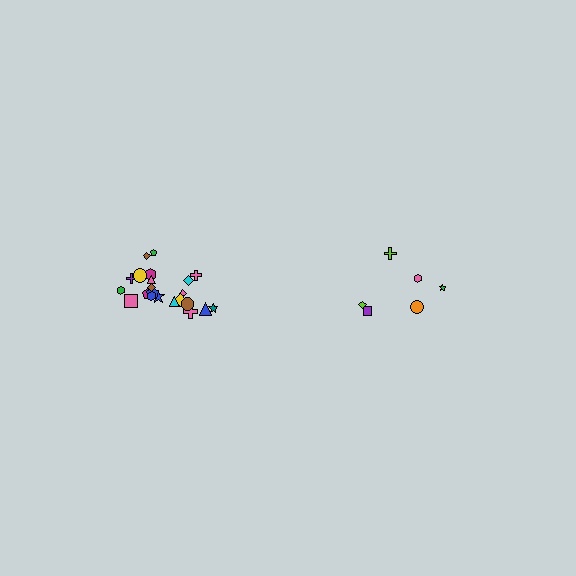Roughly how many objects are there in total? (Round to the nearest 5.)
Roughly 30 objects in total.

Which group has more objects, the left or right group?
The left group.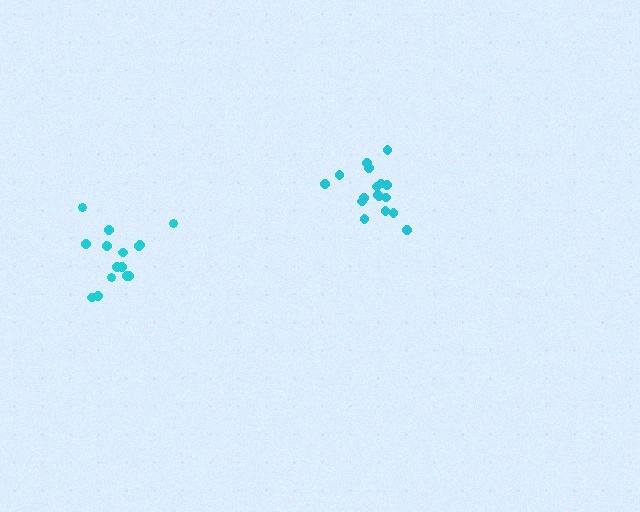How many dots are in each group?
Group 1: 17 dots, Group 2: 15 dots (32 total).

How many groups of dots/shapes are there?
There are 2 groups.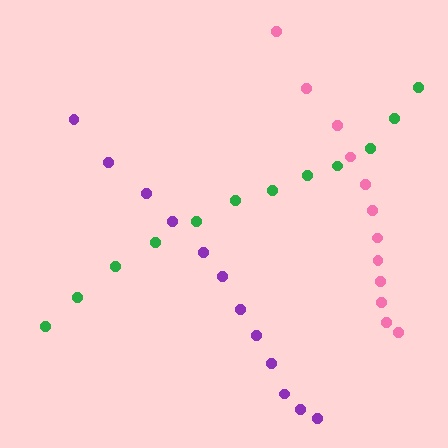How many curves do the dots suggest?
There are 3 distinct paths.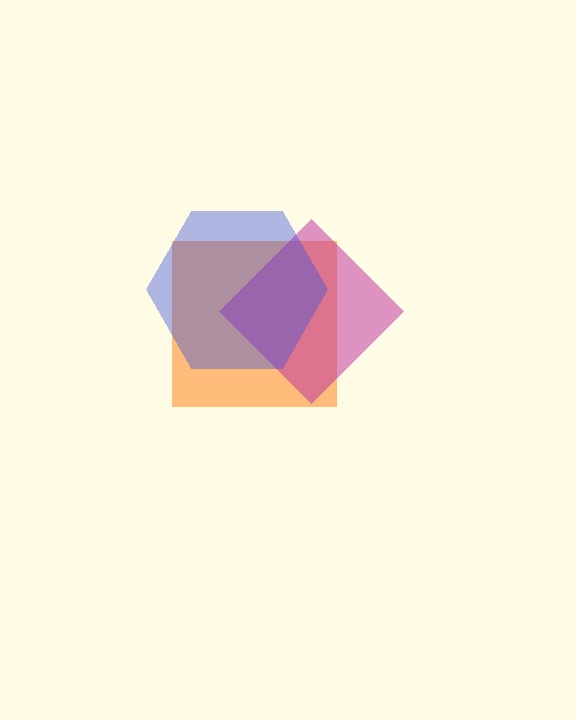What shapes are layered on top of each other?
The layered shapes are: an orange square, a magenta diamond, a blue hexagon.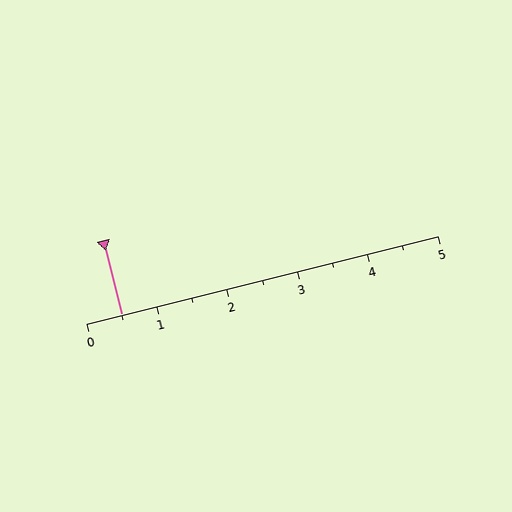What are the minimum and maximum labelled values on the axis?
The axis runs from 0 to 5.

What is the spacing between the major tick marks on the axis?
The major ticks are spaced 1 apart.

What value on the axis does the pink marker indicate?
The marker indicates approximately 0.5.